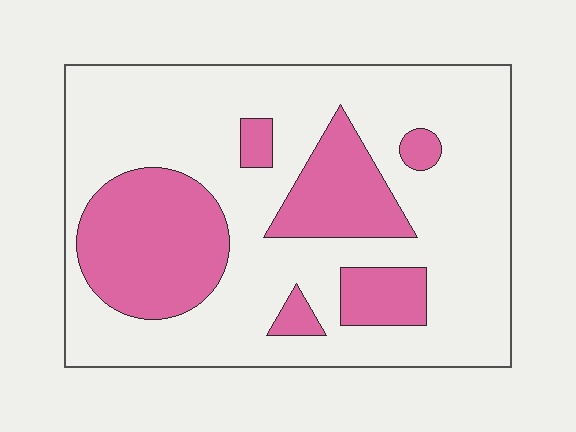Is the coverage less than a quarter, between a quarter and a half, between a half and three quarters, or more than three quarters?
Between a quarter and a half.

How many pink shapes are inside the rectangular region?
6.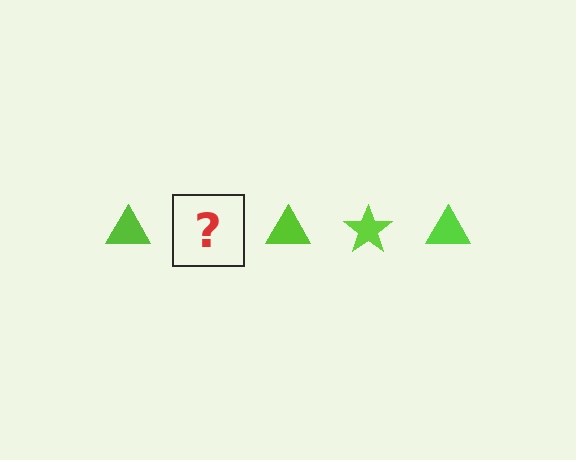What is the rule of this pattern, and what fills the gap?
The rule is that the pattern cycles through triangle, star shapes in lime. The gap should be filled with a lime star.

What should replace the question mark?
The question mark should be replaced with a lime star.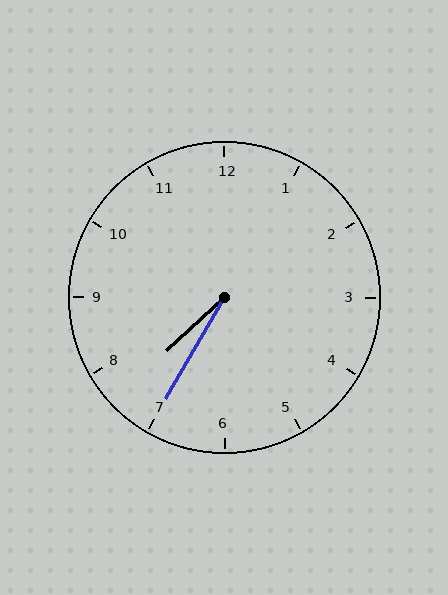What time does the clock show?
7:35.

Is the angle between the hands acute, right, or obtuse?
It is acute.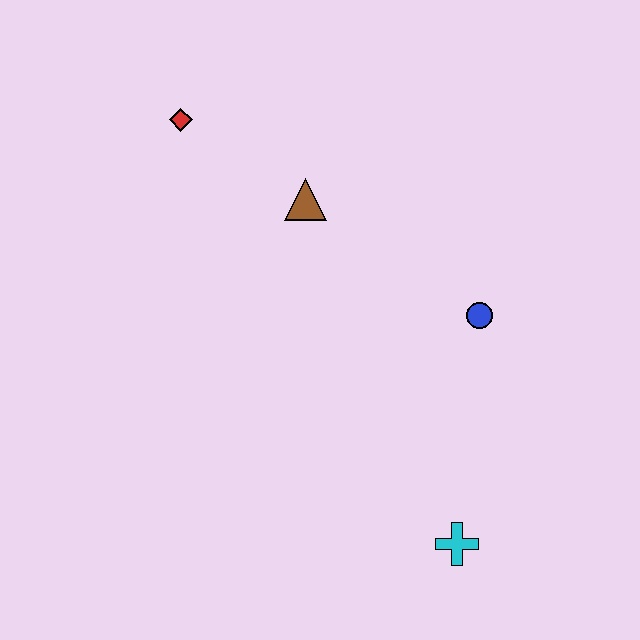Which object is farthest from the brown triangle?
The cyan cross is farthest from the brown triangle.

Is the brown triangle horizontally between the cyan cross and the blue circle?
No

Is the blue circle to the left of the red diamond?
No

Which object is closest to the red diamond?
The brown triangle is closest to the red diamond.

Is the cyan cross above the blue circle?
No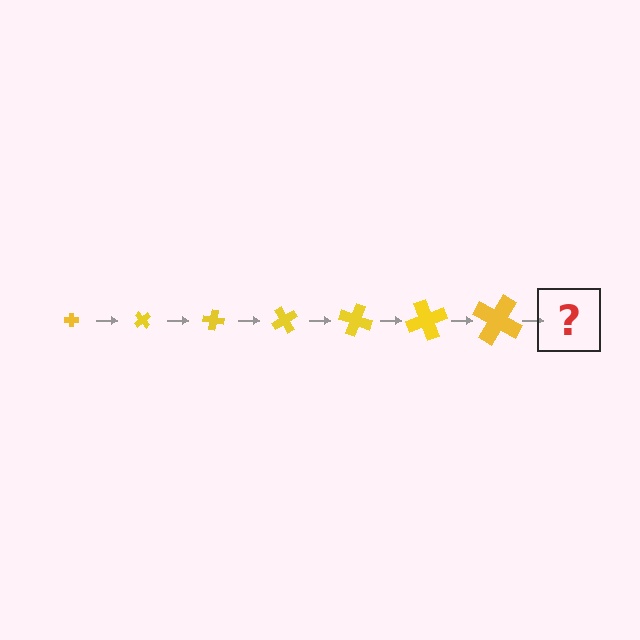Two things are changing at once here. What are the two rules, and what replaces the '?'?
The two rules are that the cross grows larger each step and it rotates 50 degrees each step. The '?' should be a cross, larger than the previous one and rotated 350 degrees from the start.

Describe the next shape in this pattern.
It should be a cross, larger than the previous one and rotated 350 degrees from the start.